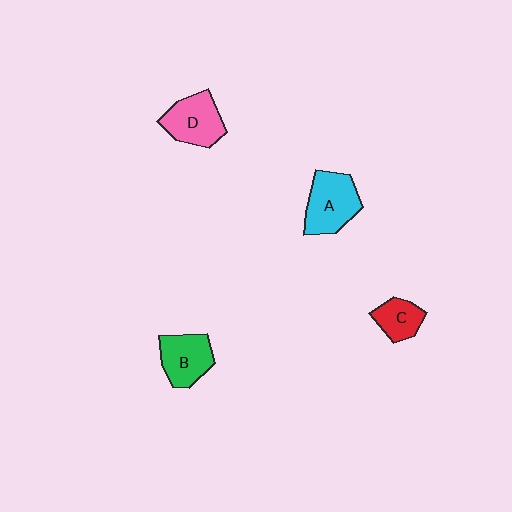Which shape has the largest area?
Shape A (cyan).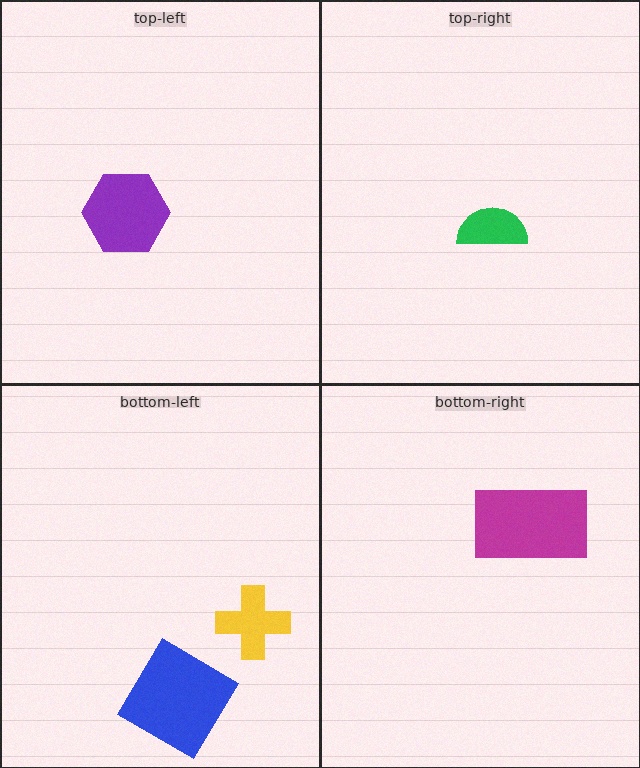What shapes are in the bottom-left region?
The blue diamond, the yellow cross.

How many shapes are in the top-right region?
1.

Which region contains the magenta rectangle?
The bottom-right region.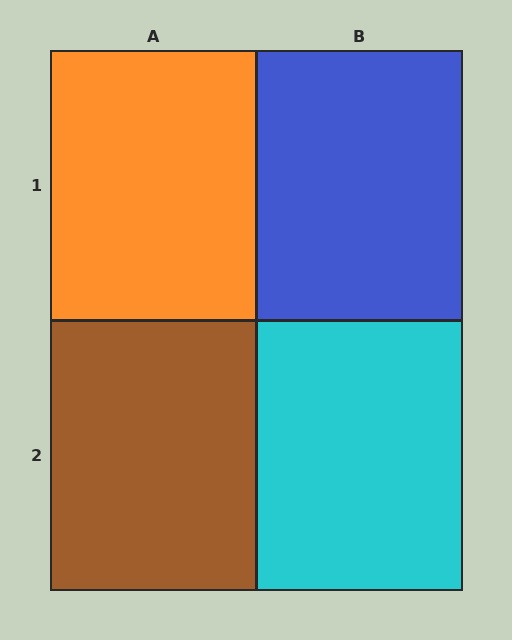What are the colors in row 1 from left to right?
Orange, blue.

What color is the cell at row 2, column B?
Cyan.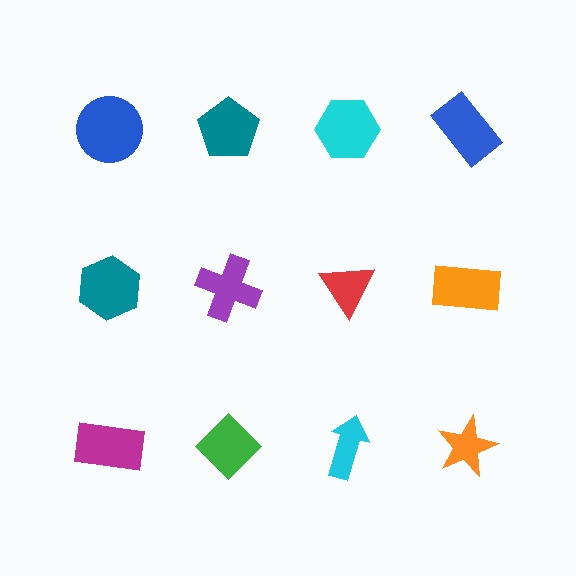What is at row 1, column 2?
A teal pentagon.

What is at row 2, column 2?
A purple cross.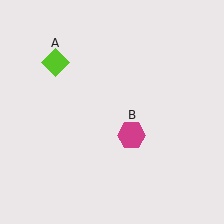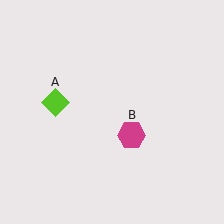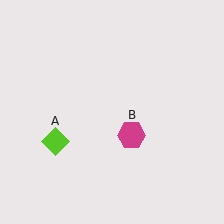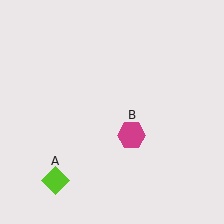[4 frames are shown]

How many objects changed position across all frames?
1 object changed position: lime diamond (object A).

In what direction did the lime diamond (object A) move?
The lime diamond (object A) moved down.